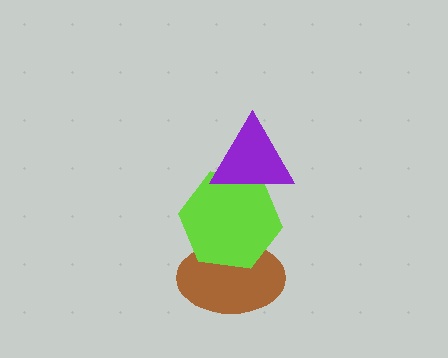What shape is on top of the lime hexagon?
The purple triangle is on top of the lime hexagon.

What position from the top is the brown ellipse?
The brown ellipse is 3rd from the top.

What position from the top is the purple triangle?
The purple triangle is 1st from the top.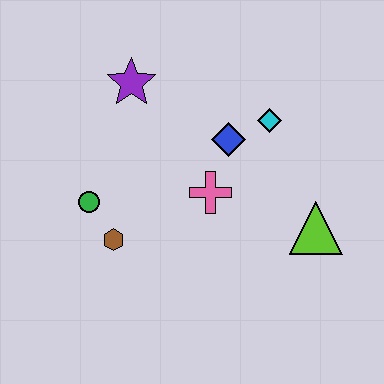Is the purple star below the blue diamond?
No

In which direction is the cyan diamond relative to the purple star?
The cyan diamond is to the right of the purple star.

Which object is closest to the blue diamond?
The cyan diamond is closest to the blue diamond.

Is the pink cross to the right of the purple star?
Yes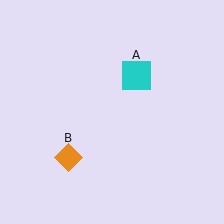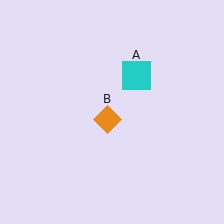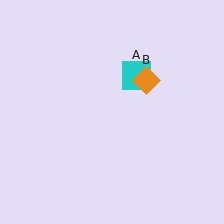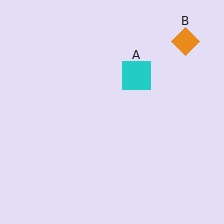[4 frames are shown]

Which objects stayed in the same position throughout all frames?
Cyan square (object A) remained stationary.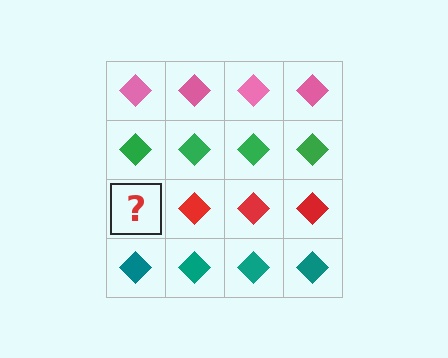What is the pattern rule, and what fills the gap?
The rule is that each row has a consistent color. The gap should be filled with a red diamond.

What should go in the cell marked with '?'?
The missing cell should contain a red diamond.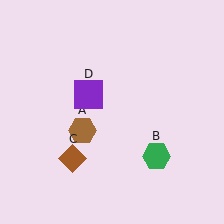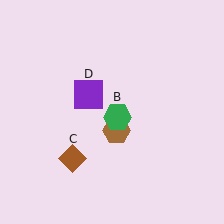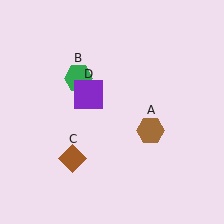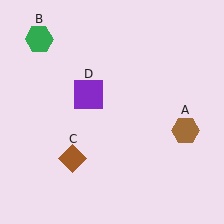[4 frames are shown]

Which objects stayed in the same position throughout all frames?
Brown diamond (object C) and purple square (object D) remained stationary.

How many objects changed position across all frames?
2 objects changed position: brown hexagon (object A), green hexagon (object B).